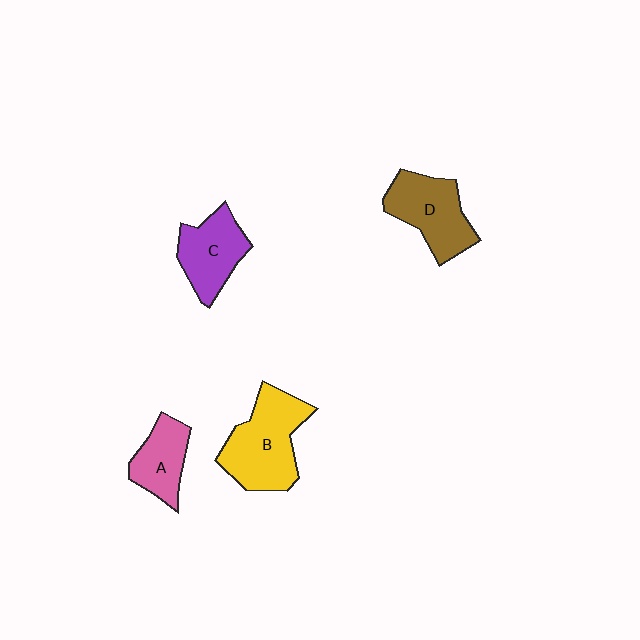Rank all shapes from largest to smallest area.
From largest to smallest: B (yellow), D (brown), C (purple), A (pink).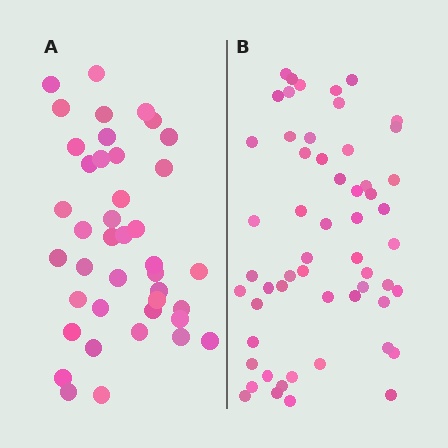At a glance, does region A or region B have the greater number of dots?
Region B (the right region) has more dots.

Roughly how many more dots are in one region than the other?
Region B has approximately 15 more dots than region A.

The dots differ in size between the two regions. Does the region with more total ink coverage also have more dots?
No. Region A has more total ink coverage because its dots are larger, but region B actually contains more individual dots. Total area can be misleading — the number of items is what matters here.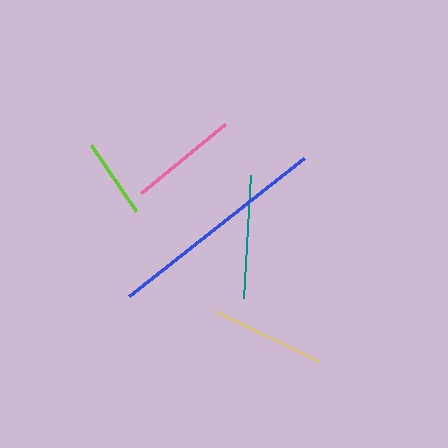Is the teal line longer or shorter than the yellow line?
The teal line is longer than the yellow line.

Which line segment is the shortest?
The lime line is the shortest at approximately 80 pixels.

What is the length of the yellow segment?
The yellow segment is approximately 114 pixels long.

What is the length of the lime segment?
The lime segment is approximately 80 pixels long.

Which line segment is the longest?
The blue line is the longest at approximately 223 pixels.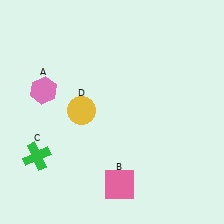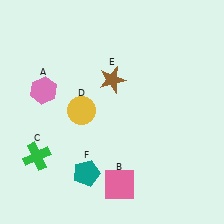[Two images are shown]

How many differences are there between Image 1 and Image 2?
There are 2 differences between the two images.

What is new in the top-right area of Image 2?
A brown star (E) was added in the top-right area of Image 2.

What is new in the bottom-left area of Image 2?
A teal pentagon (F) was added in the bottom-left area of Image 2.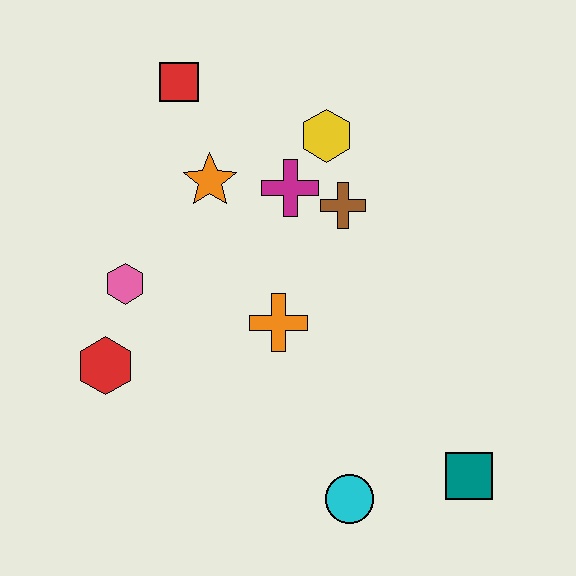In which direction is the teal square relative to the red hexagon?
The teal square is to the right of the red hexagon.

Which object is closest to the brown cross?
The magenta cross is closest to the brown cross.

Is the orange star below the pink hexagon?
No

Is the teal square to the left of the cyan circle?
No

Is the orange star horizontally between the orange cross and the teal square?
No